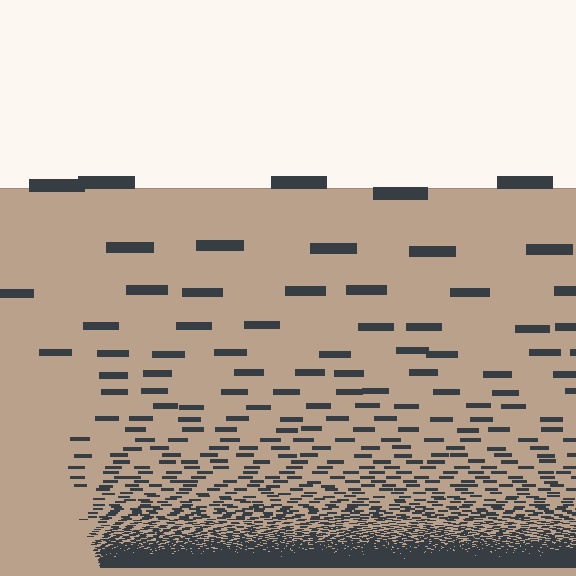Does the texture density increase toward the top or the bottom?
Density increases toward the bottom.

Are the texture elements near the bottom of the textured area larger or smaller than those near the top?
Smaller. The gradient is inverted — elements near the bottom are smaller and denser.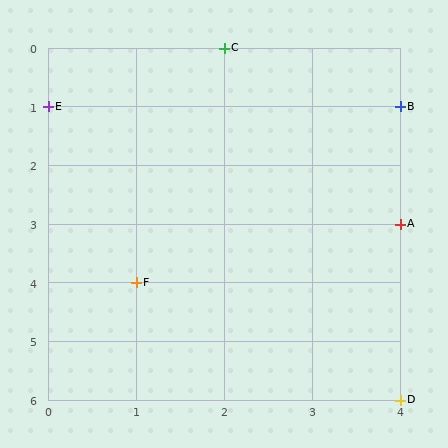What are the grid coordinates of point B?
Point B is at grid coordinates (4, 1).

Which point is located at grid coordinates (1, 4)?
Point F is at (1, 4).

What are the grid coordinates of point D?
Point D is at grid coordinates (4, 6).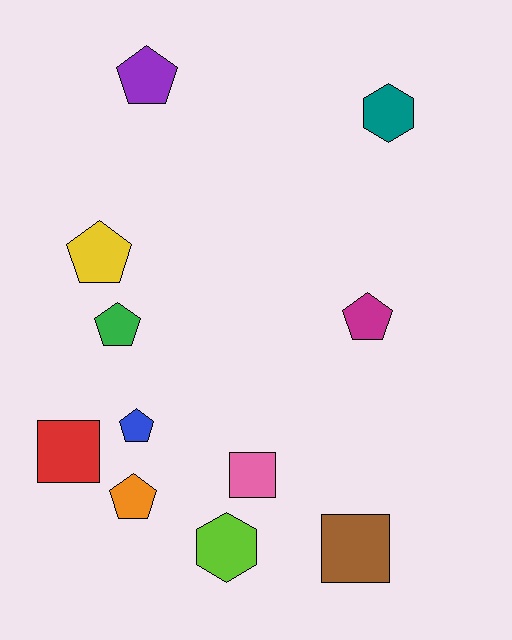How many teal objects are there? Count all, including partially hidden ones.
There is 1 teal object.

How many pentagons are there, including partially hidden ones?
There are 6 pentagons.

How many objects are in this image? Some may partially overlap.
There are 11 objects.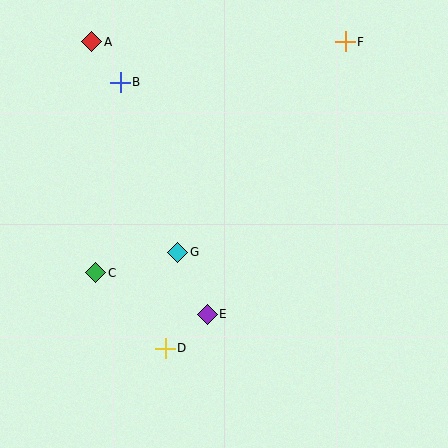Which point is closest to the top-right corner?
Point F is closest to the top-right corner.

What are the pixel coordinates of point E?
Point E is at (207, 314).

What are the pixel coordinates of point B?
Point B is at (120, 82).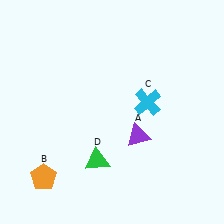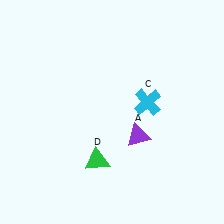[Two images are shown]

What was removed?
The orange pentagon (B) was removed in Image 2.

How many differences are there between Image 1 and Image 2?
There is 1 difference between the two images.